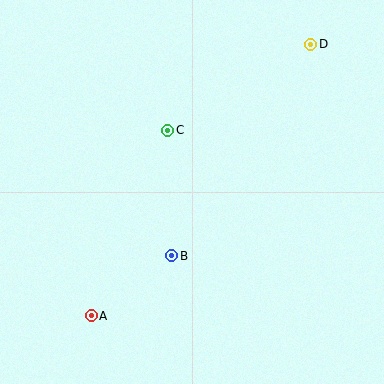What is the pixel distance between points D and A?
The distance between D and A is 349 pixels.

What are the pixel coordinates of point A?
Point A is at (91, 316).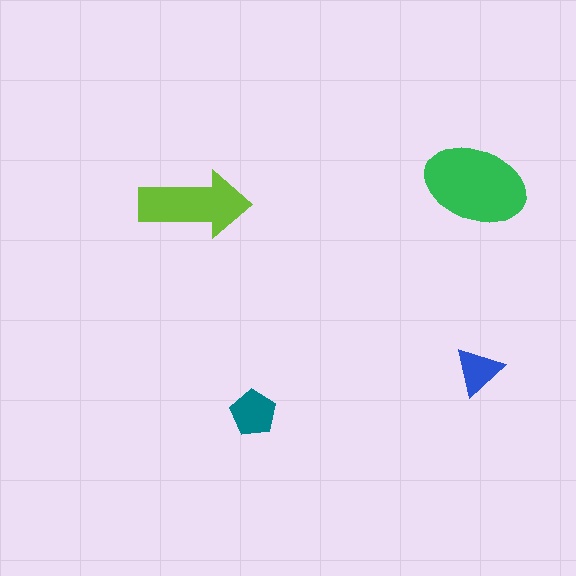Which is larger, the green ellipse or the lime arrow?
The green ellipse.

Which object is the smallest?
The blue triangle.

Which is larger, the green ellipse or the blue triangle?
The green ellipse.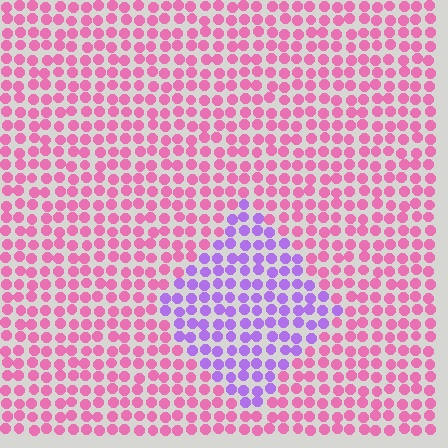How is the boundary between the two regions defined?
The boundary is defined purely by a slight shift in hue (about 55 degrees). Spacing, size, and orientation are identical on both sides.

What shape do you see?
I see a diamond.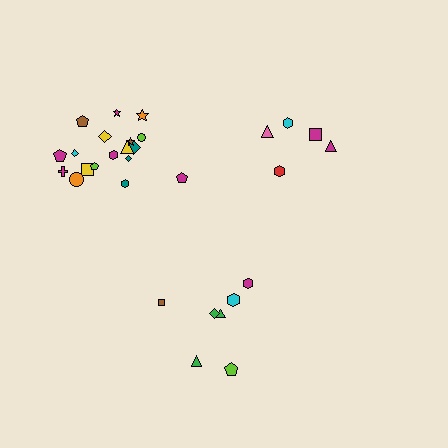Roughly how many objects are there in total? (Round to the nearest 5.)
Roughly 30 objects in total.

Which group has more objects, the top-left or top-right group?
The top-left group.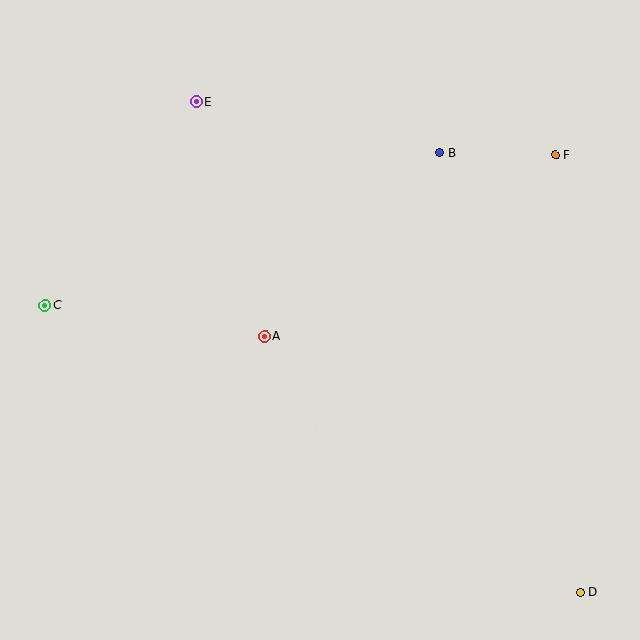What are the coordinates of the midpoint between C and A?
The midpoint between C and A is at (155, 321).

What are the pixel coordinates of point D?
Point D is at (580, 592).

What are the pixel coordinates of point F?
Point F is at (555, 155).